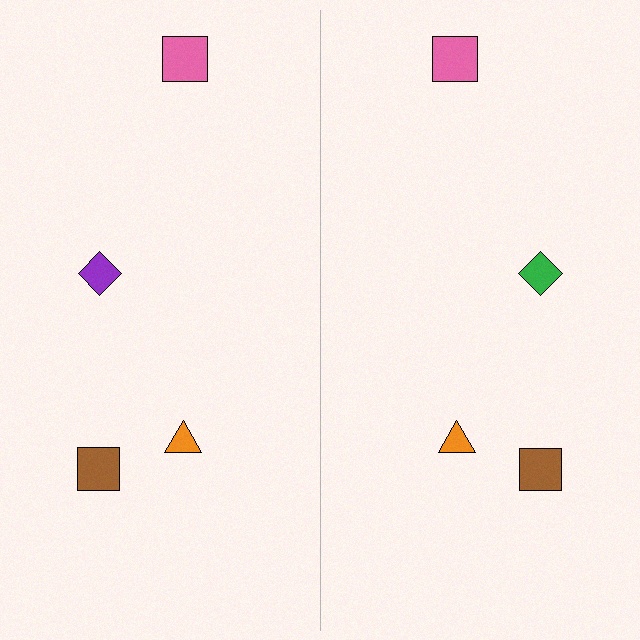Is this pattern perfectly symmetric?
No, the pattern is not perfectly symmetric. The green diamond on the right side breaks the symmetry — its mirror counterpart is purple.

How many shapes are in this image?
There are 8 shapes in this image.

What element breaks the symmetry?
The green diamond on the right side breaks the symmetry — its mirror counterpart is purple.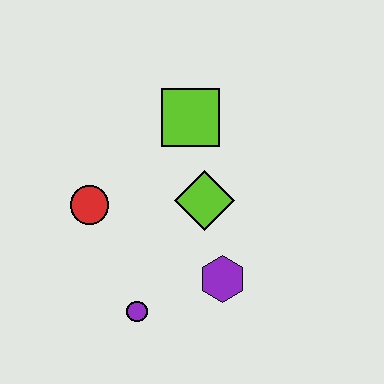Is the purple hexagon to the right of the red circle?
Yes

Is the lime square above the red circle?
Yes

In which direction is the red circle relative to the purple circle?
The red circle is above the purple circle.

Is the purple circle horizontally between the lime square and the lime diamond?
No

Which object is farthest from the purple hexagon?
The lime square is farthest from the purple hexagon.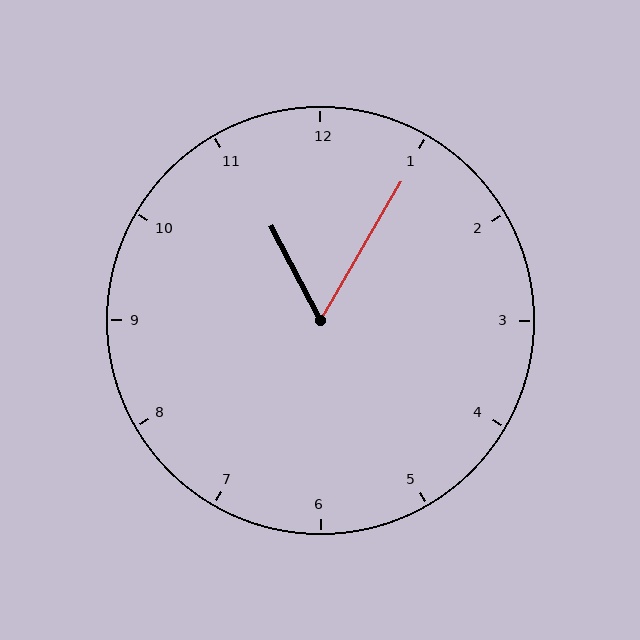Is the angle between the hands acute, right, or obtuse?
It is acute.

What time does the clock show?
11:05.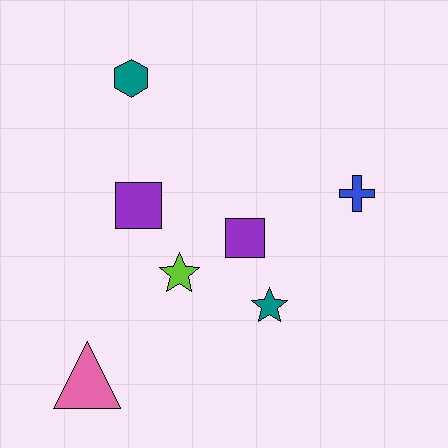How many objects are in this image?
There are 7 objects.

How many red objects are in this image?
There are no red objects.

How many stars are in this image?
There are 2 stars.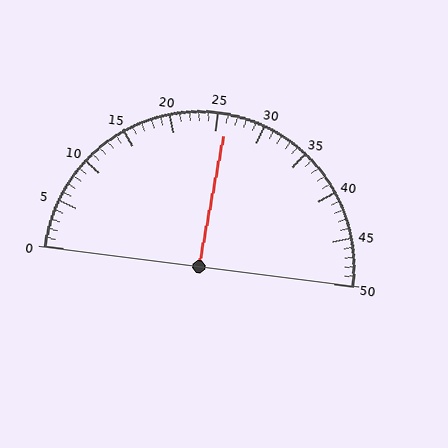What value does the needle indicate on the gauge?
The needle indicates approximately 26.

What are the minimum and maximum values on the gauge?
The gauge ranges from 0 to 50.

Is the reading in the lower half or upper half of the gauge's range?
The reading is in the upper half of the range (0 to 50).